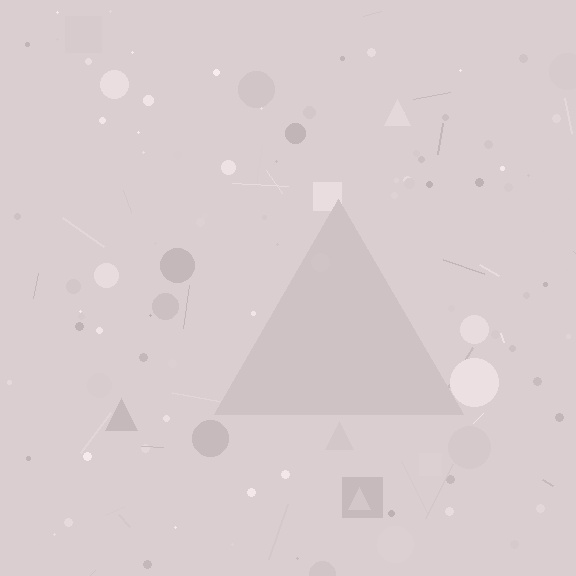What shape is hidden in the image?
A triangle is hidden in the image.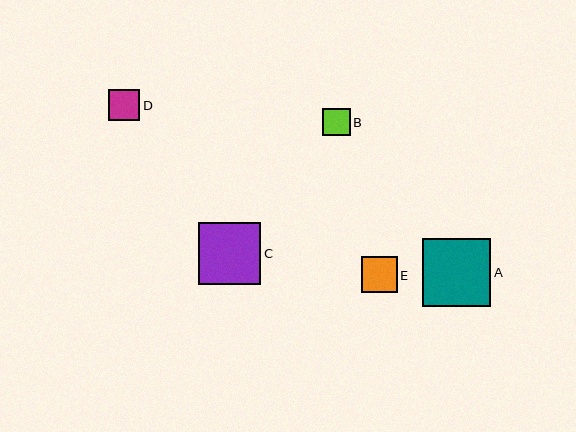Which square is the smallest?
Square B is the smallest with a size of approximately 27 pixels.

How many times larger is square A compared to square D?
Square A is approximately 2.2 times the size of square D.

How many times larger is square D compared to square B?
Square D is approximately 1.1 times the size of square B.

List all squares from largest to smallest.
From largest to smallest: A, C, E, D, B.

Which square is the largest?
Square A is the largest with a size of approximately 68 pixels.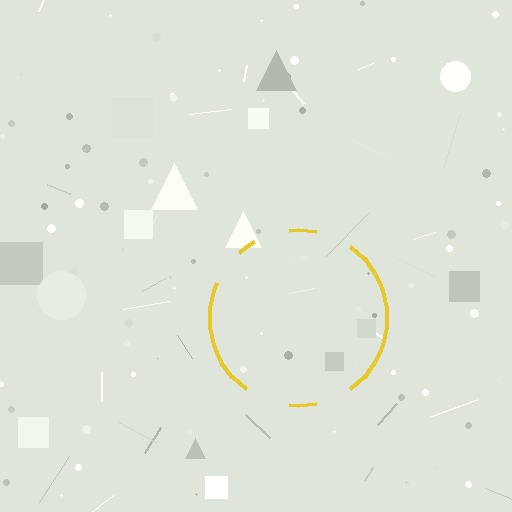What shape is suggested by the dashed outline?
The dashed outline suggests a circle.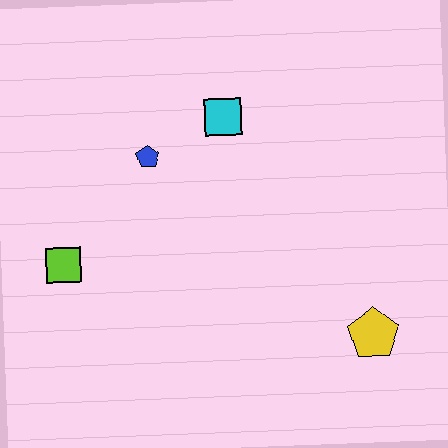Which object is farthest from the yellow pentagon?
The lime square is farthest from the yellow pentagon.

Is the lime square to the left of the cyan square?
Yes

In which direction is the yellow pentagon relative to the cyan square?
The yellow pentagon is below the cyan square.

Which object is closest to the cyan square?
The blue pentagon is closest to the cyan square.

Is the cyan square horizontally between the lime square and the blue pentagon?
No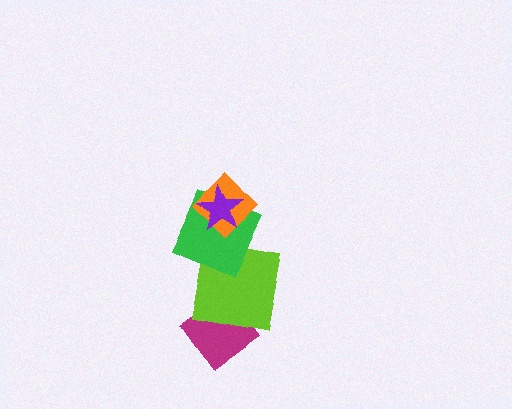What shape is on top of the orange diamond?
The purple star is on top of the orange diamond.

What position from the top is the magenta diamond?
The magenta diamond is 5th from the top.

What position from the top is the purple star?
The purple star is 1st from the top.